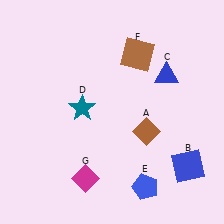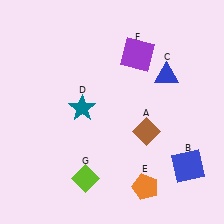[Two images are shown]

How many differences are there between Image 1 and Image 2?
There are 3 differences between the two images.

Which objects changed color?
E changed from blue to orange. F changed from brown to purple. G changed from magenta to lime.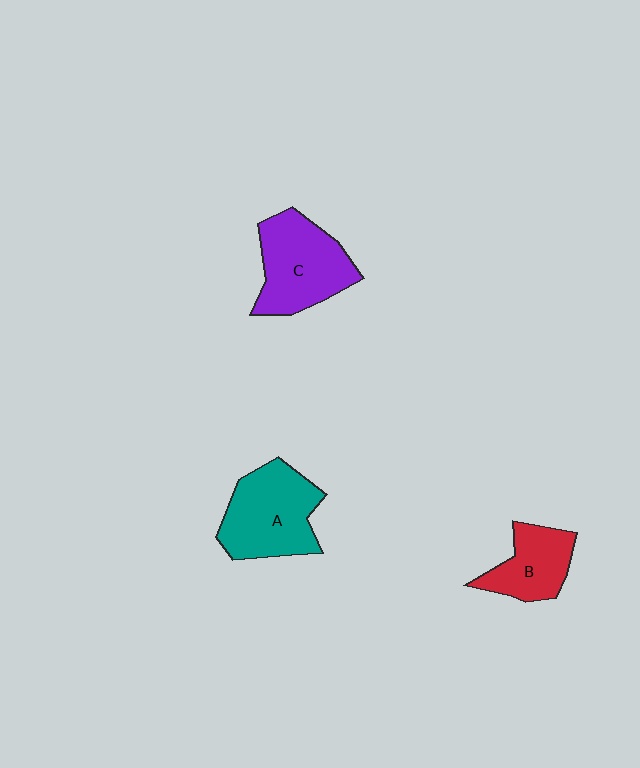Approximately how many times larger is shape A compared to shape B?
Approximately 1.5 times.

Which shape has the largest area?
Shape A (teal).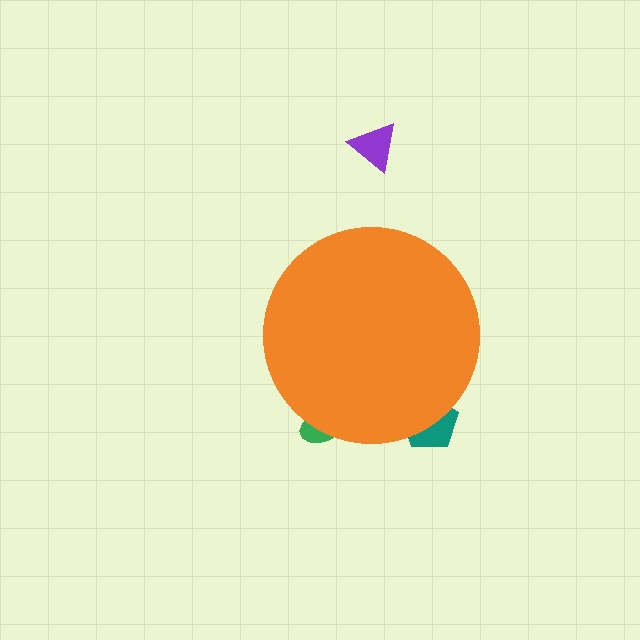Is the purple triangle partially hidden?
No, the purple triangle is fully visible.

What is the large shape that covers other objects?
An orange circle.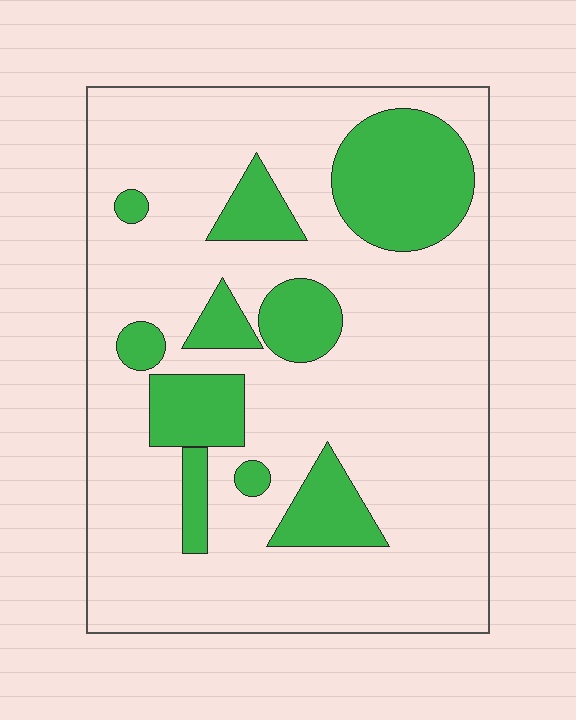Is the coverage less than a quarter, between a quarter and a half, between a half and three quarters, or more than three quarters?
Less than a quarter.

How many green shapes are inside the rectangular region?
10.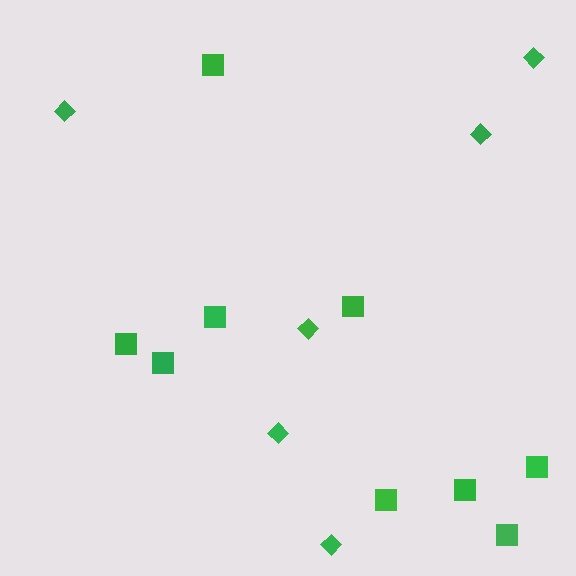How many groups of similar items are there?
There are 2 groups: one group of squares (9) and one group of diamonds (6).